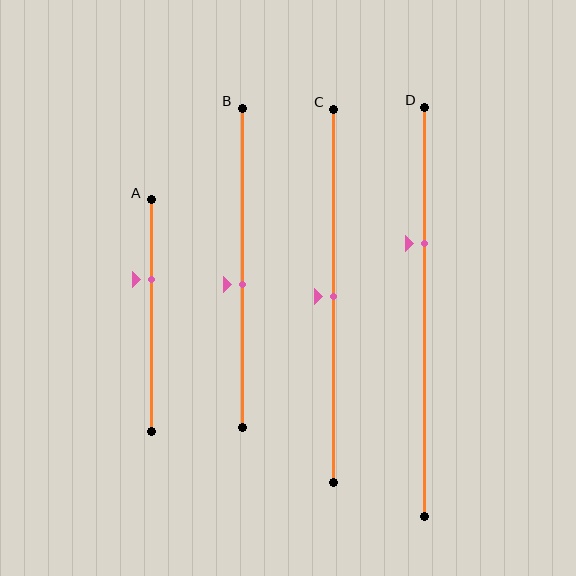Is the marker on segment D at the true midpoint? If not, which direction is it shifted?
No, the marker on segment D is shifted upward by about 17% of the segment length.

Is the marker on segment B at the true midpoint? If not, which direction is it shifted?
No, the marker on segment B is shifted downward by about 5% of the segment length.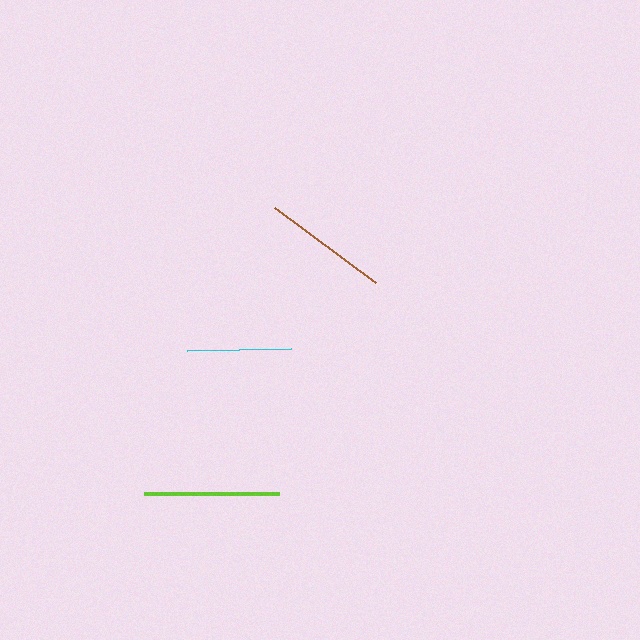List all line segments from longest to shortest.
From longest to shortest: lime, brown, cyan.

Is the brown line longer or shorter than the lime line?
The lime line is longer than the brown line.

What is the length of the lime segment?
The lime segment is approximately 135 pixels long.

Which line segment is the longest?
The lime line is the longest at approximately 135 pixels.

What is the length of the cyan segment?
The cyan segment is approximately 104 pixels long.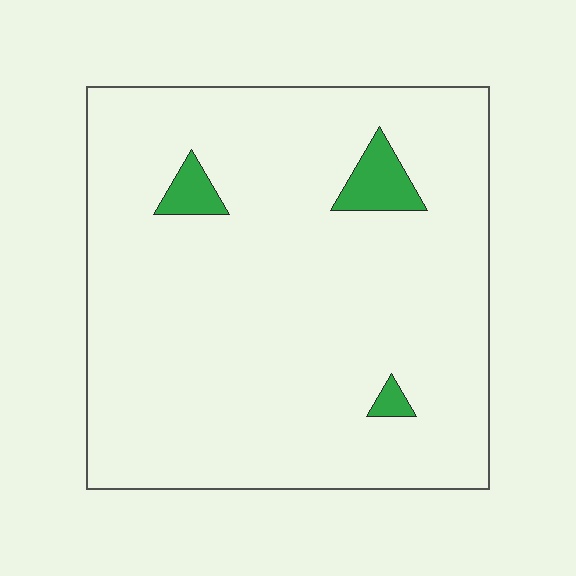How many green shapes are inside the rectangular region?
3.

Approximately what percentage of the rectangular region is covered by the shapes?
Approximately 5%.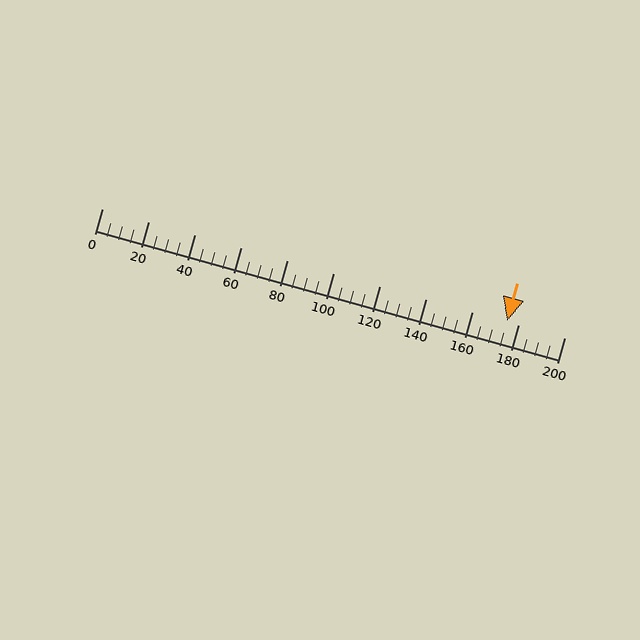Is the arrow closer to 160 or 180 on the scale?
The arrow is closer to 180.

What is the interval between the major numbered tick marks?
The major tick marks are spaced 20 units apart.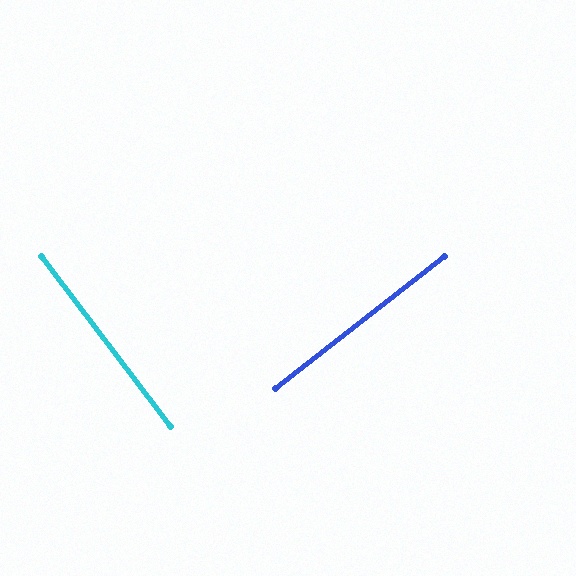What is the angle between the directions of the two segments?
Approximately 89 degrees.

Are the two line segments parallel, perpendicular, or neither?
Perpendicular — they meet at approximately 89°.